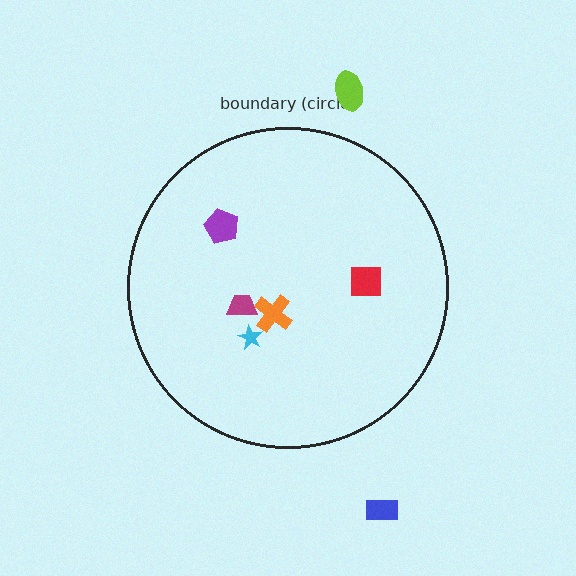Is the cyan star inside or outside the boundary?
Inside.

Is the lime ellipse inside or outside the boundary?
Outside.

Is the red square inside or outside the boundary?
Inside.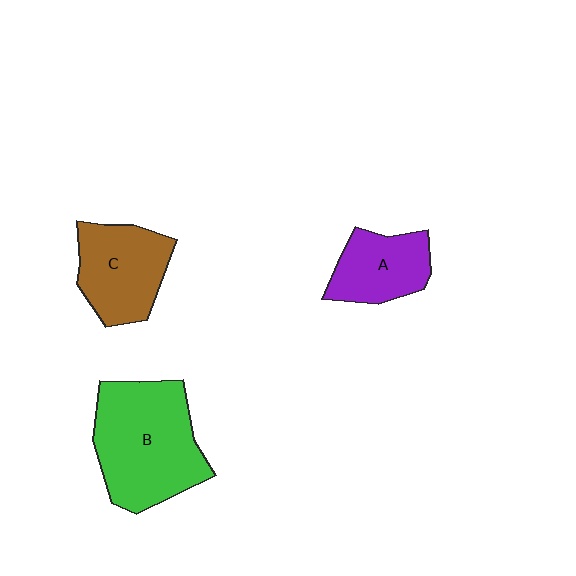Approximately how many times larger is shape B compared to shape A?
Approximately 1.9 times.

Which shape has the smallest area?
Shape A (purple).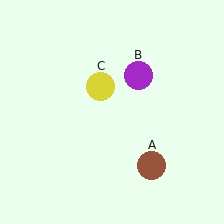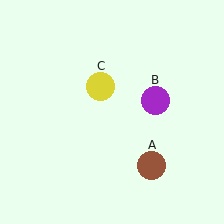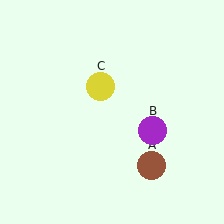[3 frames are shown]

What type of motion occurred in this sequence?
The purple circle (object B) rotated clockwise around the center of the scene.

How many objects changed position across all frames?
1 object changed position: purple circle (object B).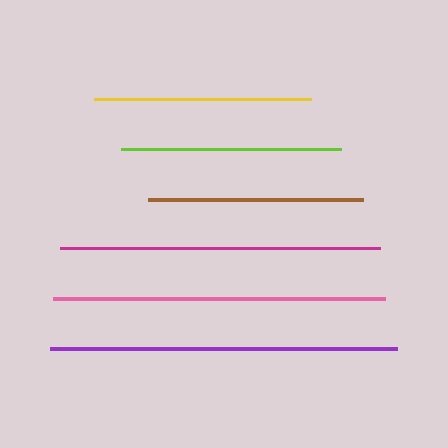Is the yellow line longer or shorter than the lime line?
The lime line is longer than the yellow line.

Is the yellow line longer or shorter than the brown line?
The yellow line is longer than the brown line.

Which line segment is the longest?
The purple line is the longest at approximately 347 pixels.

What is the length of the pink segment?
The pink segment is approximately 332 pixels long.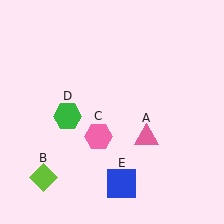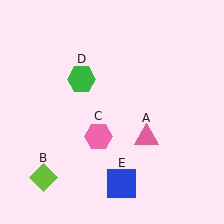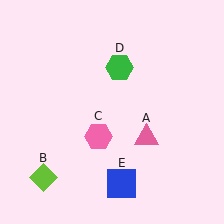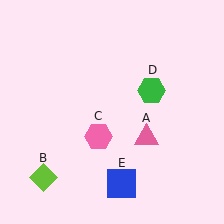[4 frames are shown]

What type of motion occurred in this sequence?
The green hexagon (object D) rotated clockwise around the center of the scene.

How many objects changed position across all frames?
1 object changed position: green hexagon (object D).